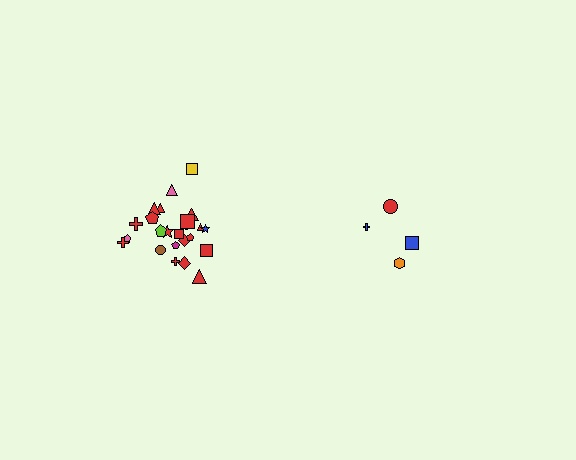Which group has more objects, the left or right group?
The left group.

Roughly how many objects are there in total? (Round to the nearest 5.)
Roughly 30 objects in total.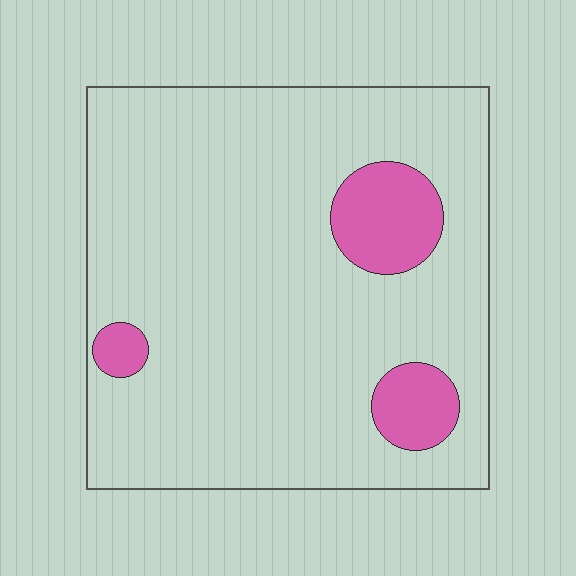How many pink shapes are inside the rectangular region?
3.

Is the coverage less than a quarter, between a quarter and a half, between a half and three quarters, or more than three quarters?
Less than a quarter.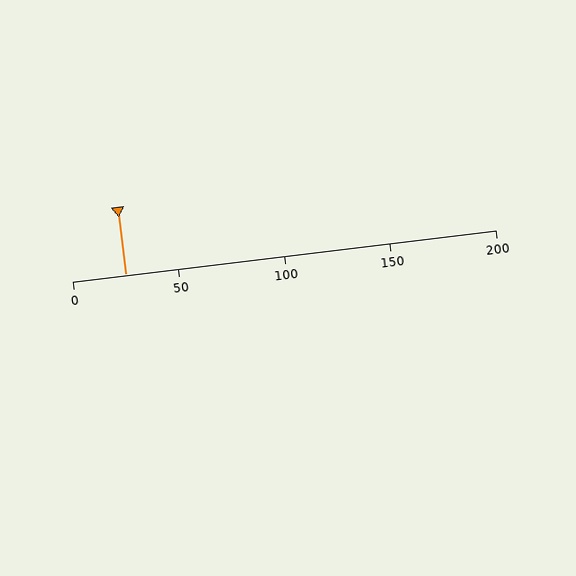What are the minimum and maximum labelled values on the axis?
The axis runs from 0 to 200.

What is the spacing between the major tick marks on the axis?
The major ticks are spaced 50 apart.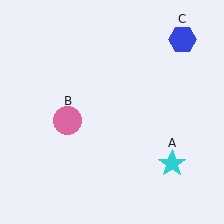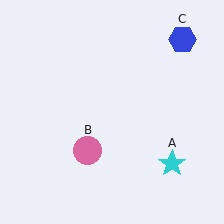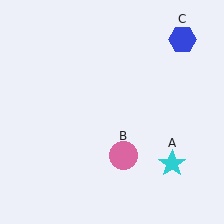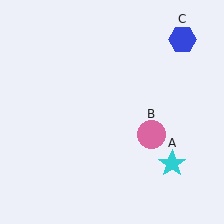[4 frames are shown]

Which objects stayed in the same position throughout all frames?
Cyan star (object A) and blue hexagon (object C) remained stationary.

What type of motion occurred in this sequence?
The pink circle (object B) rotated counterclockwise around the center of the scene.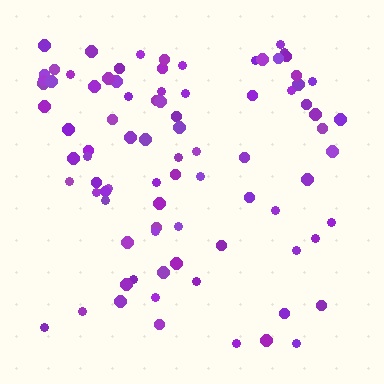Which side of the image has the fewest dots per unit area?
The bottom.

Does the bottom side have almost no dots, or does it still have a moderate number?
Still a moderate number, just noticeably fewer than the top.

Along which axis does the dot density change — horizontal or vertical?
Vertical.